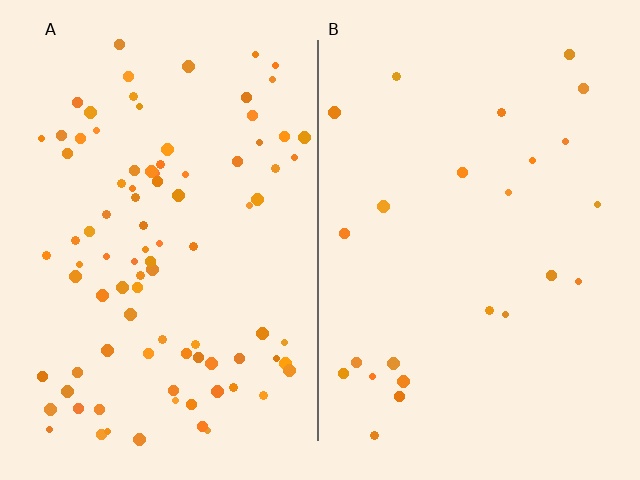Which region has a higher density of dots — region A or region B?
A (the left).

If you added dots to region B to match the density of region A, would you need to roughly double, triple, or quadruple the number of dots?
Approximately quadruple.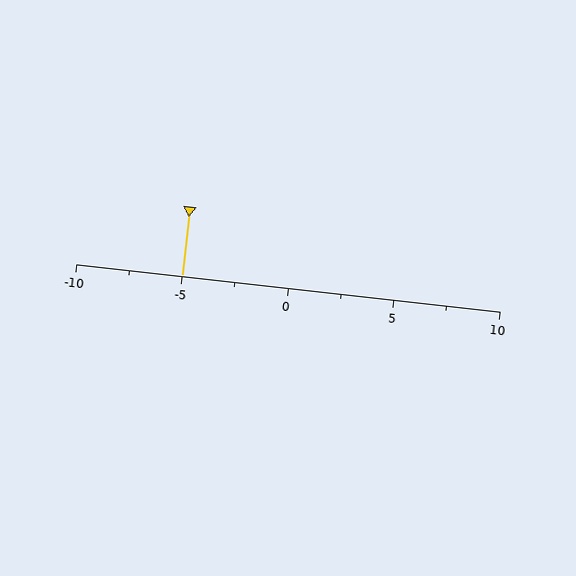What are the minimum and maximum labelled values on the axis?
The axis runs from -10 to 10.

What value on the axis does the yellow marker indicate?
The marker indicates approximately -5.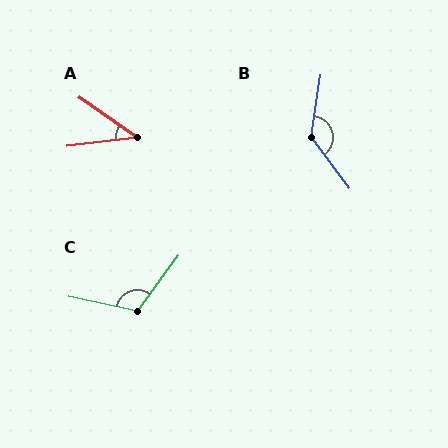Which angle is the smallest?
A, at approximately 42 degrees.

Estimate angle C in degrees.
Approximately 114 degrees.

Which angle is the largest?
B, at approximately 134 degrees.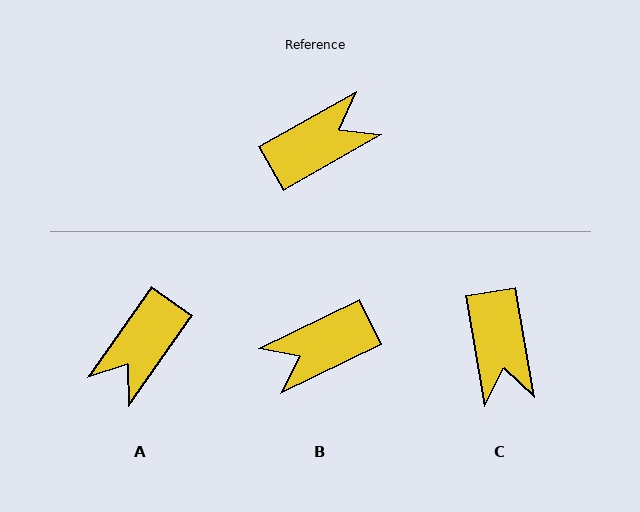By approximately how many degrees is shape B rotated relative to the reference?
Approximately 176 degrees counter-clockwise.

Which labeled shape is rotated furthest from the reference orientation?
B, about 176 degrees away.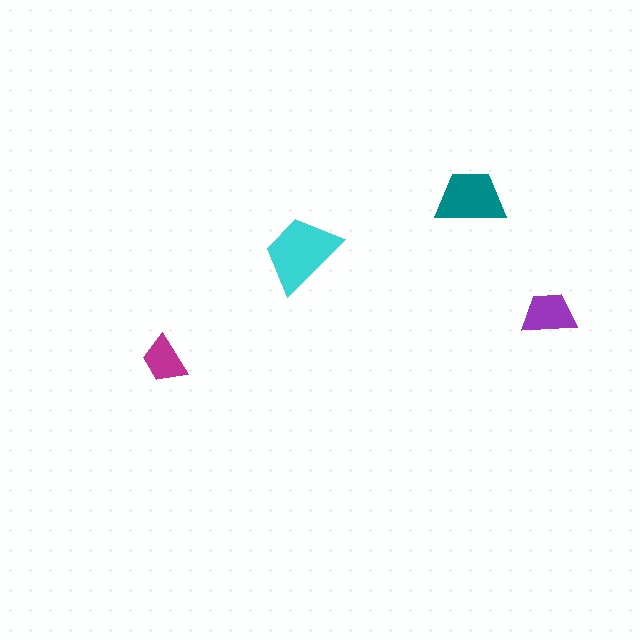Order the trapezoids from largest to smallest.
the cyan one, the teal one, the purple one, the magenta one.